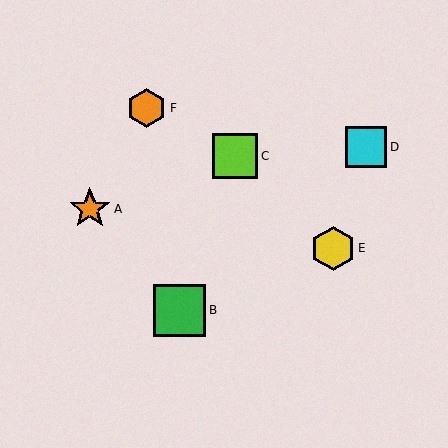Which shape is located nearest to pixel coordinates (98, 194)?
The orange star (labeled A) at (90, 209) is nearest to that location.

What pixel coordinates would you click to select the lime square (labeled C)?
Click at (235, 156) to select the lime square C.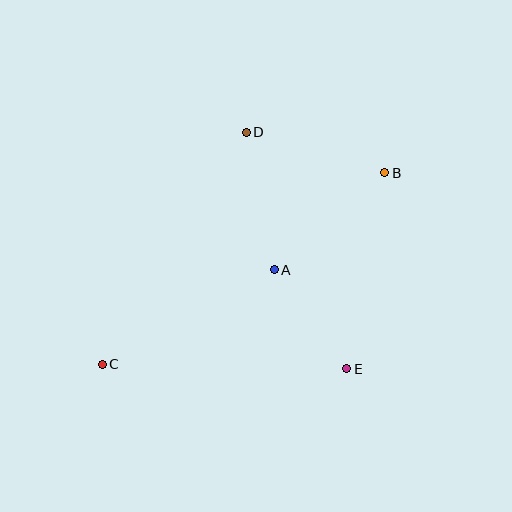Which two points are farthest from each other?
Points B and C are farthest from each other.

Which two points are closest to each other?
Points A and E are closest to each other.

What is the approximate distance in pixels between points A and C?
The distance between A and C is approximately 196 pixels.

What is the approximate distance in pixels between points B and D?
The distance between B and D is approximately 144 pixels.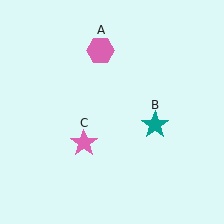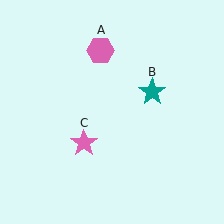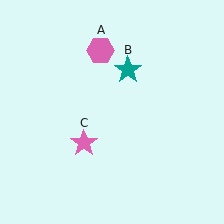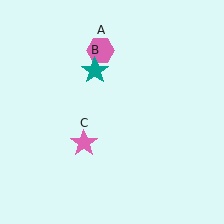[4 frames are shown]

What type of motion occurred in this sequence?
The teal star (object B) rotated counterclockwise around the center of the scene.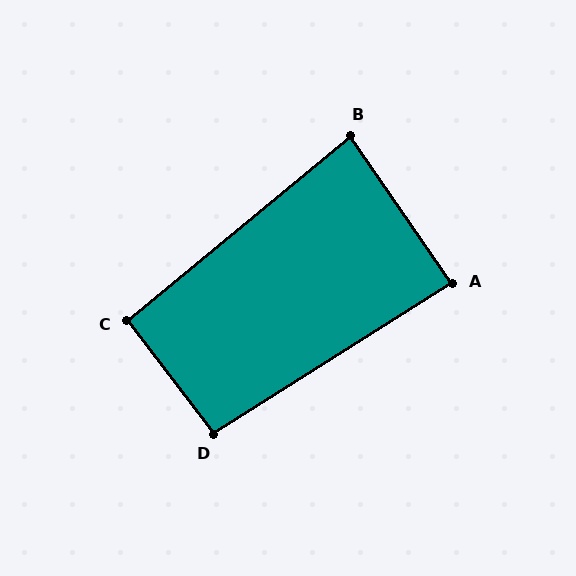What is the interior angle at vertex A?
Approximately 88 degrees (approximately right).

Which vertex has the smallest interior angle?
B, at approximately 85 degrees.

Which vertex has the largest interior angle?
D, at approximately 95 degrees.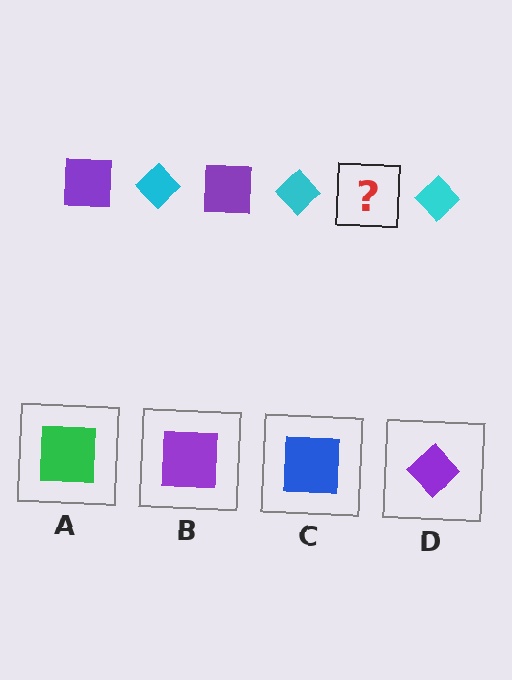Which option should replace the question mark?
Option B.